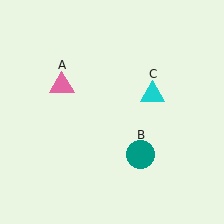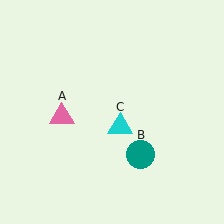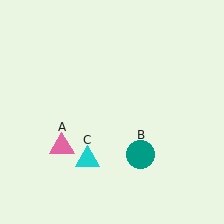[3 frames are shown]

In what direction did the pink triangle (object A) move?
The pink triangle (object A) moved down.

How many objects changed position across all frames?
2 objects changed position: pink triangle (object A), cyan triangle (object C).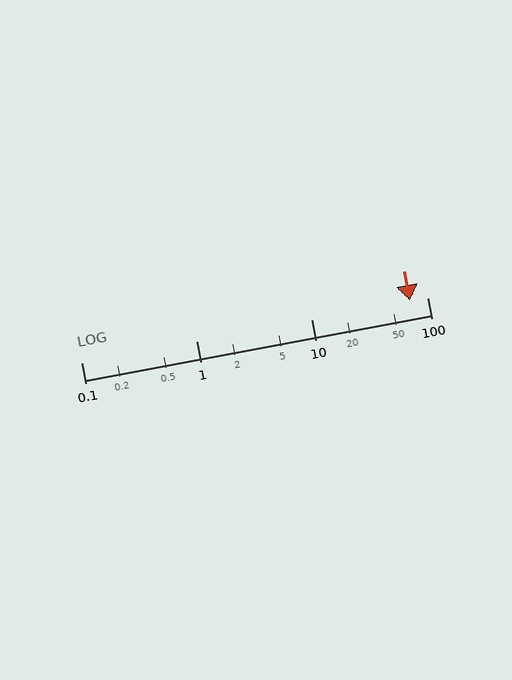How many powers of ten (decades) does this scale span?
The scale spans 3 decades, from 0.1 to 100.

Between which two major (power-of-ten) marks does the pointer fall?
The pointer is between 10 and 100.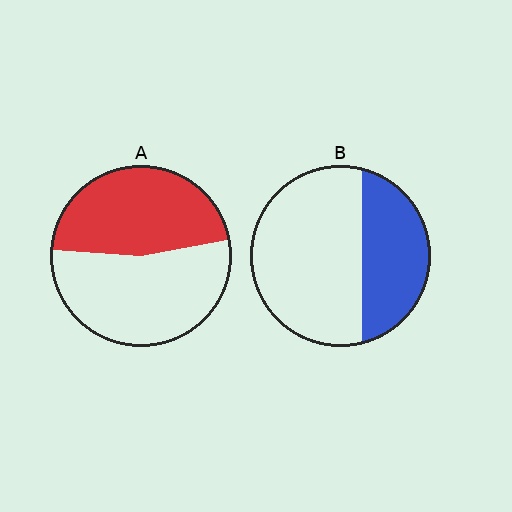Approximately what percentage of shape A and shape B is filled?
A is approximately 45% and B is approximately 35%.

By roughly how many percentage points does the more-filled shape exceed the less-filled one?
By roughly 10 percentage points (A over B).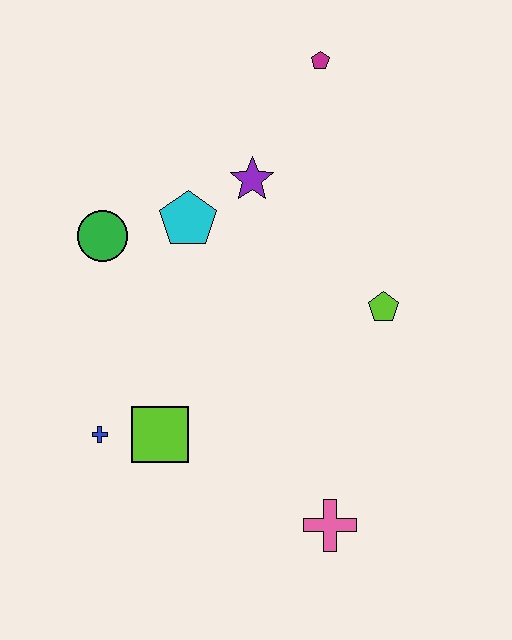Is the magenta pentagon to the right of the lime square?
Yes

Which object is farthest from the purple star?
The pink cross is farthest from the purple star.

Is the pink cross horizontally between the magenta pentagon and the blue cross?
No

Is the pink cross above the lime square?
No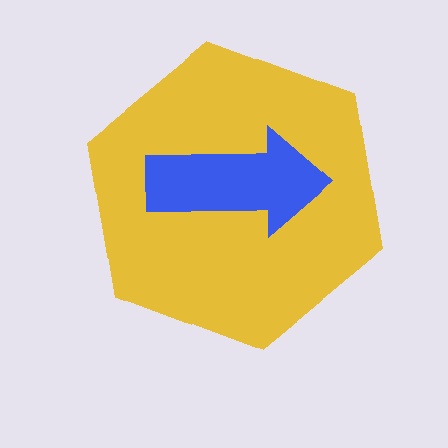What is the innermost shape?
The blue arrow.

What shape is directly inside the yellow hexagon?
The blue arrow.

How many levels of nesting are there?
2.